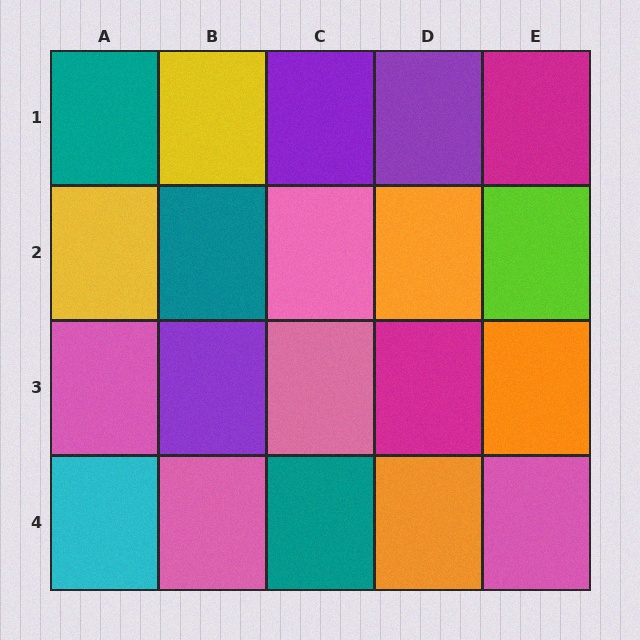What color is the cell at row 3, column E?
Orange.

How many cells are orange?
3 cells are orange.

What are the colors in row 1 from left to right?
Teal, yellow, purple, purple, magenta.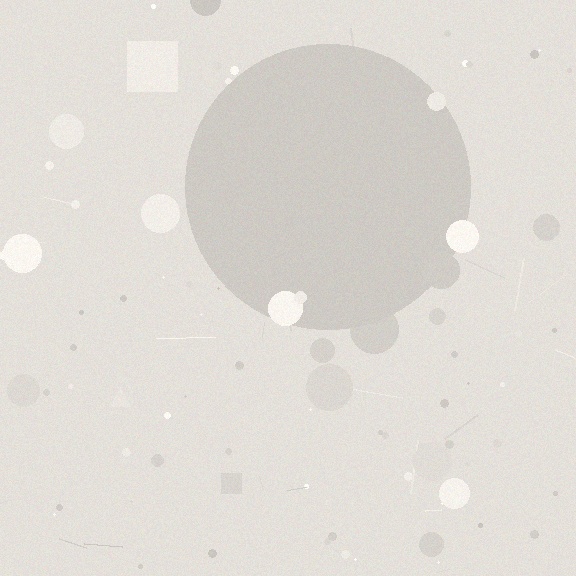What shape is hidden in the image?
A circle is hidden in the image.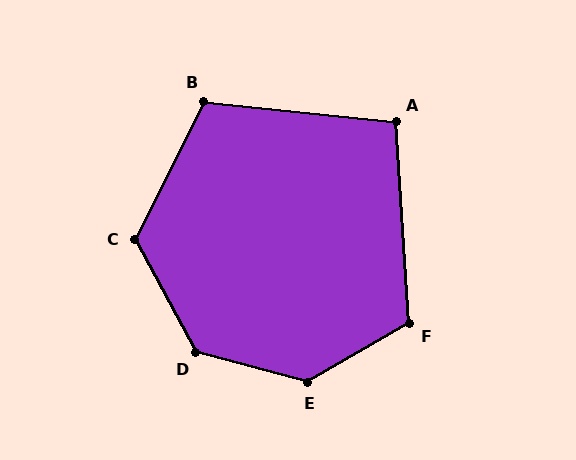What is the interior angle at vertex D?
Approximately 133 degrees (obtuse).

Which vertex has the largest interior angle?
E, at approximately 135 degrees.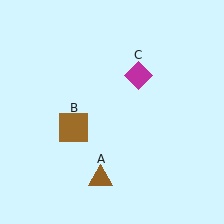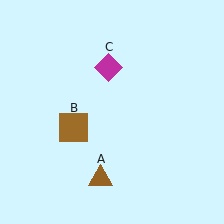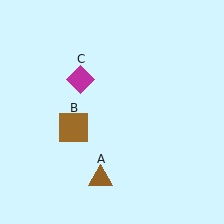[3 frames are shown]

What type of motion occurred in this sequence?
The magenta diamond (object C) rotated counterclockwise around the center of the scene.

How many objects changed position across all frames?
1 object changed position: magenta diamond (object C).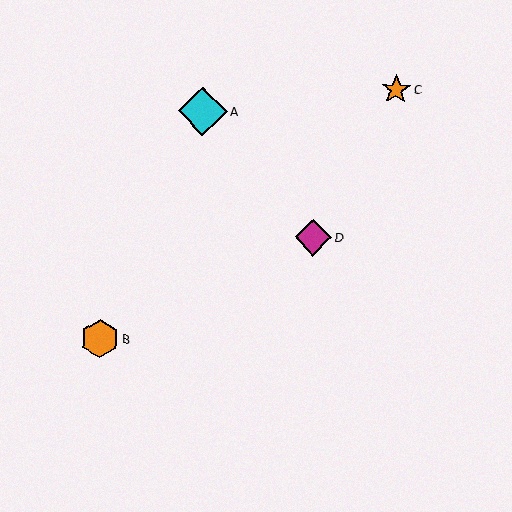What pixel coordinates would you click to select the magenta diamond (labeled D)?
Click at (313, 237) to select the magenta diamond D.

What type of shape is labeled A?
Shape A is a cyan diamond.